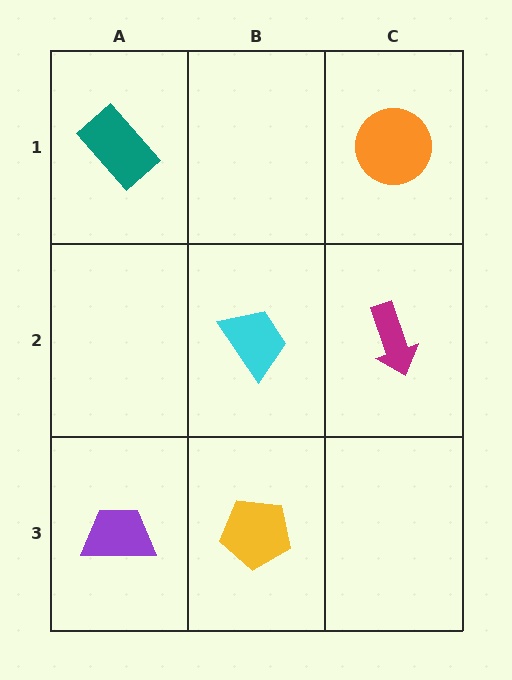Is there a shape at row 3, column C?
No, that cell is empty.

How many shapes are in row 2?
2 shapes.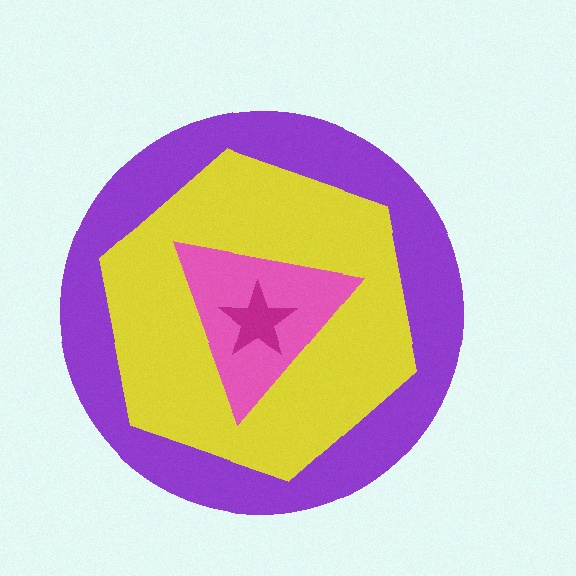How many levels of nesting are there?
4.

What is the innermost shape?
The magenta star.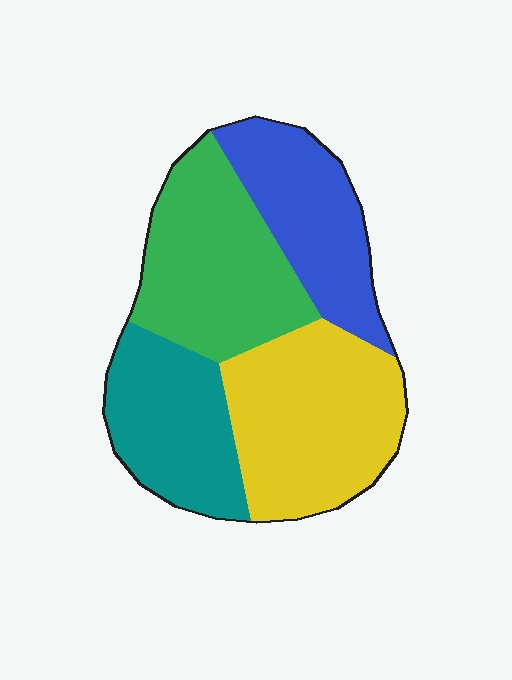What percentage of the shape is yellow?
Yellow takes up about one third (1/3) of the shape.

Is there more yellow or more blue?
Yellow.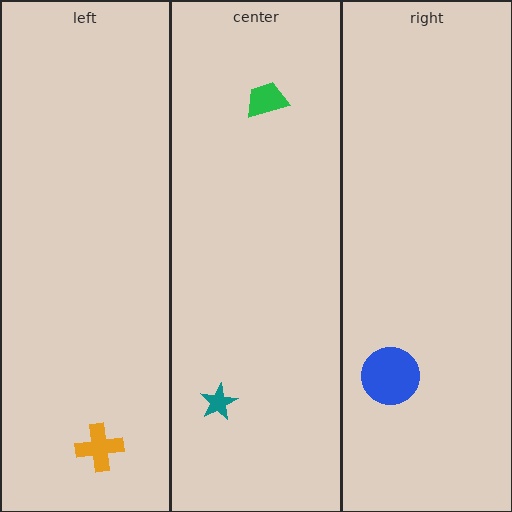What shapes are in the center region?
The teal star, the green trapezoid.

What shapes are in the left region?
The orange cross.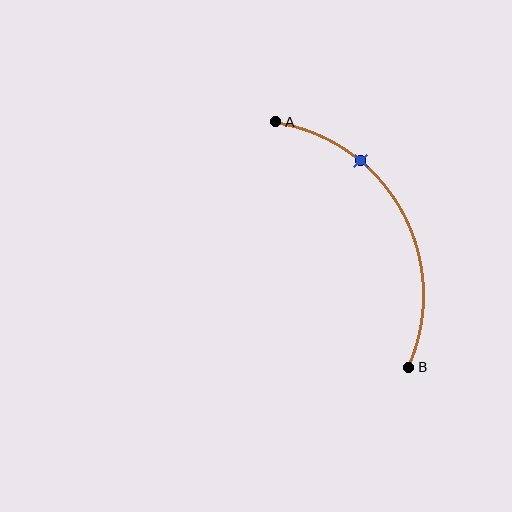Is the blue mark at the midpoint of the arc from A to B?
No. The blue mark lies on the arc but is closer to endpoint A. The arc midpoint would be at the point on the curve equidistant along the arc from both A and B.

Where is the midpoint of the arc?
The arc midpoint is the point on the curve farthest from the straight line joining A and B. It sits to the right of that line.